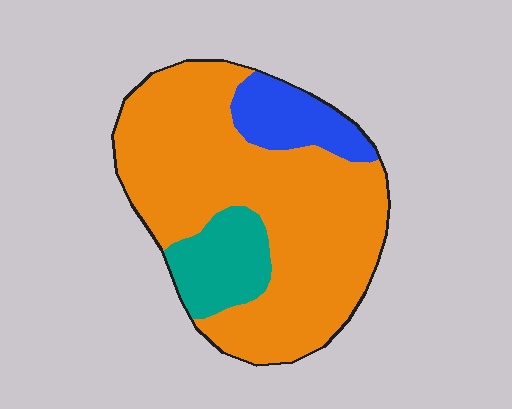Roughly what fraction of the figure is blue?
Blue takes up about one eighth (1/8) of the figure.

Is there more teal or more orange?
Orange.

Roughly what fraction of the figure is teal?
Teal covers around 15% of the figure.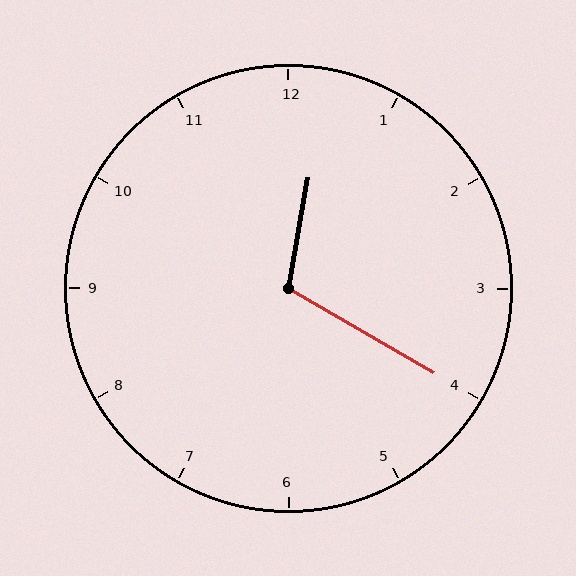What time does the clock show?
12:20.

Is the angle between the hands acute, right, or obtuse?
It is obtuse.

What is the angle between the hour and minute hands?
Approximately 110 degrees.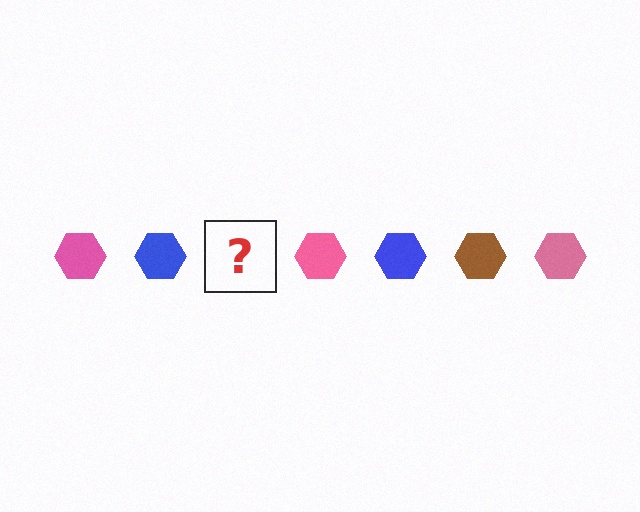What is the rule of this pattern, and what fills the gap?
The rule is that the pattern cycles through pink, blue, brown hexagons. The gap should be filled with a brown hexagon.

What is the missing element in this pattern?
The missing element is a brown hexagon.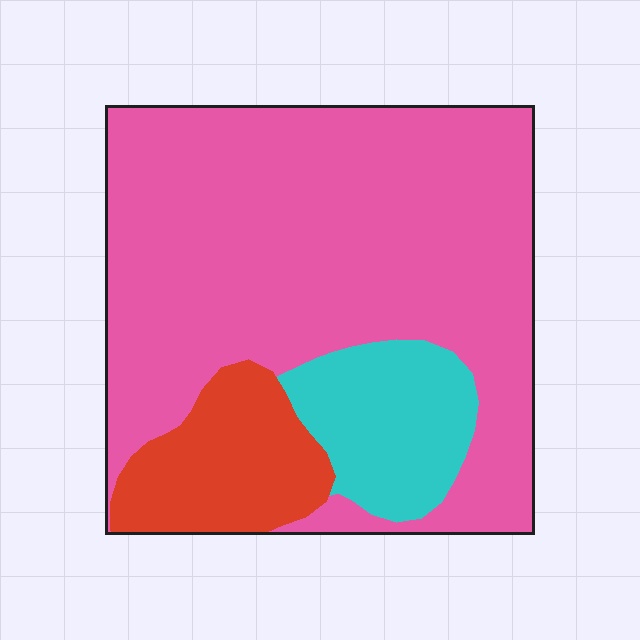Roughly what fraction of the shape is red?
Red covers 14% of the shape.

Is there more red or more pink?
Pink.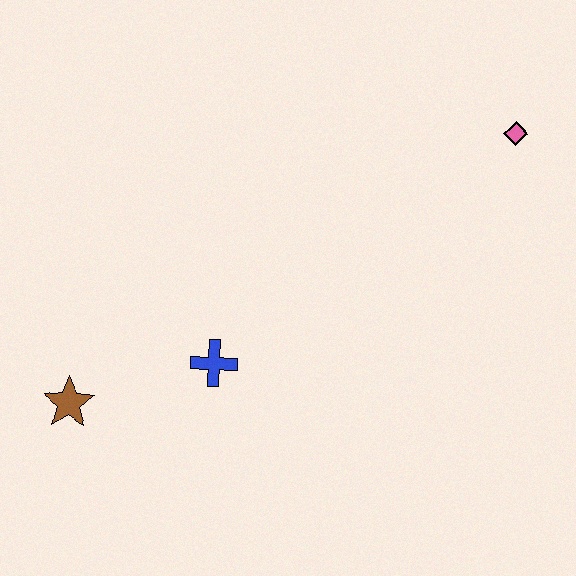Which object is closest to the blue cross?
The brown star is closest to the blue cross.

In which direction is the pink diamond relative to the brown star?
The pink diamond is to the right of the brown star.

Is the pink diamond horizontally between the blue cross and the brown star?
No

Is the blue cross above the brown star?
Yes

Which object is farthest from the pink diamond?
The brown star is farthest from the pink diamond.